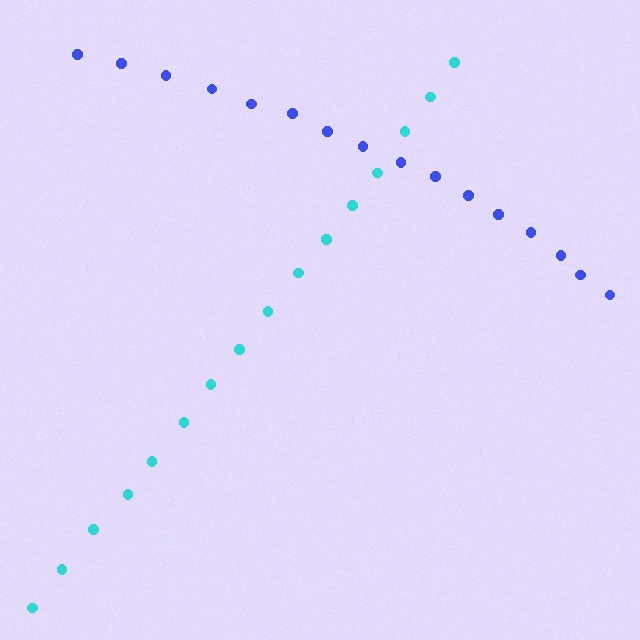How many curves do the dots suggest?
There are 2 distinct paths.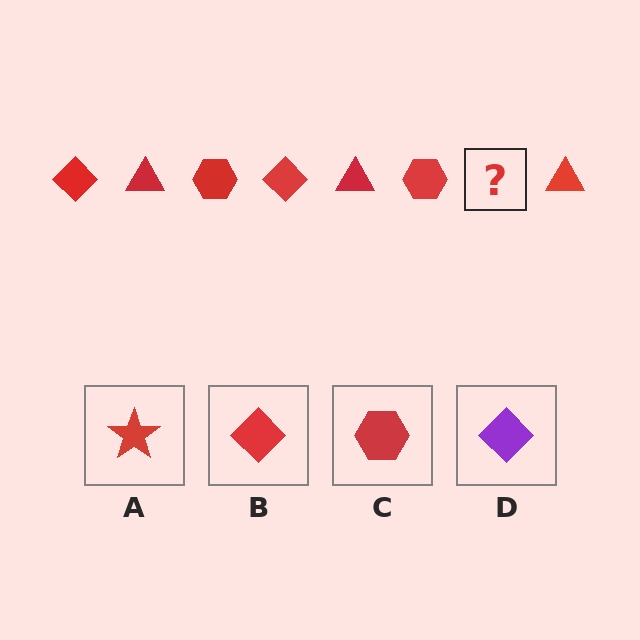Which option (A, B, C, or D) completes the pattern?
B.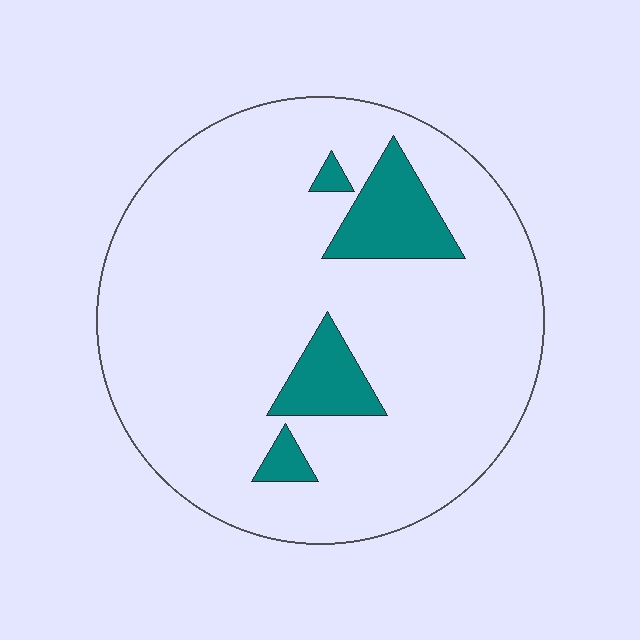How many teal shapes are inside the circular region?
4.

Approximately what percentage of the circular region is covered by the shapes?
Approximately 10%.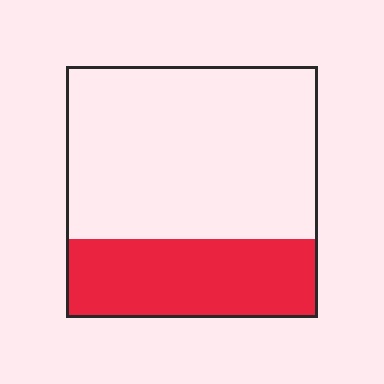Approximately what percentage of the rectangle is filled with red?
Approximately 30%.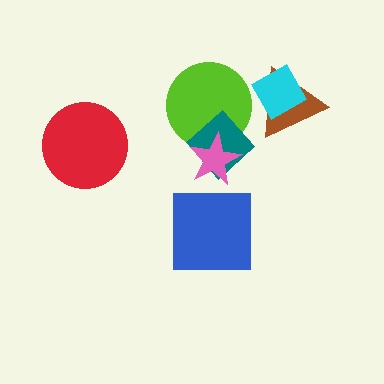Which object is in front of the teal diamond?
The pink star is in front of the teal diamond.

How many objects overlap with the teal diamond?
2 objects overlap with the teal diamond.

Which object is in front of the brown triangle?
The cyan diamond is in front of the brown triangle.